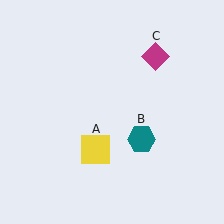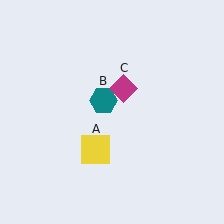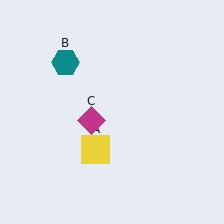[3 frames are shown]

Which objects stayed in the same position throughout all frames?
Yellow square (object A) remained stationary.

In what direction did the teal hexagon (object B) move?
The teal hexagon (object B) moved up and to the left.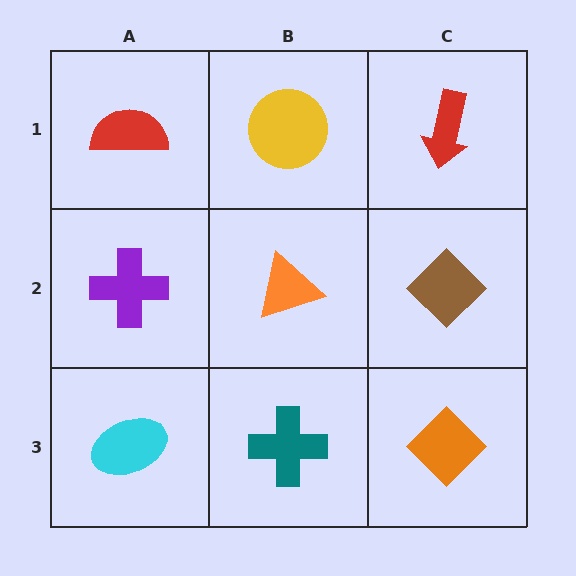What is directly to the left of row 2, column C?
An orange triangle.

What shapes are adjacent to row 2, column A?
A red semicircle (row 1, column A), a cyan ellipse (row 3, column A), an orange triangle (row 2, column B).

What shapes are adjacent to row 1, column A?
A purple cross (row 2, column A), a yellow circle (row 1, column B).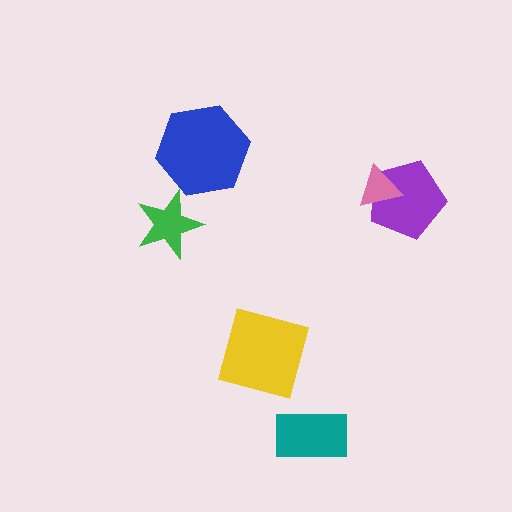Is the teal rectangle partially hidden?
No, no other shape covers it.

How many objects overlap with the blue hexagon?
0 objects overlap with the blue hexagon.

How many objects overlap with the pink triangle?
1 object overlaps with the pink triangle.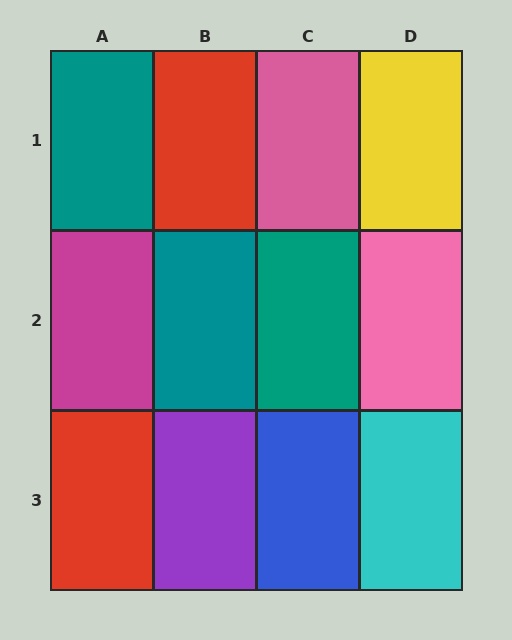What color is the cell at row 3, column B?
Purple.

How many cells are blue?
1 cell is blue.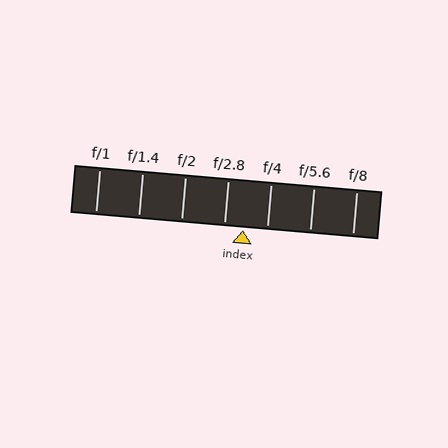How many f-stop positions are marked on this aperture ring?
There are 7 f-stop positions marked.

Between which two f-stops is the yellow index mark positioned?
The index mark is between f/2.8 and f/4.